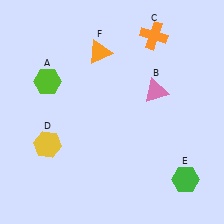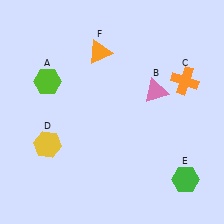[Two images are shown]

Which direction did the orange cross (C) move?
The orange cross (C) moved down.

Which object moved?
The orange cross (C) moved down.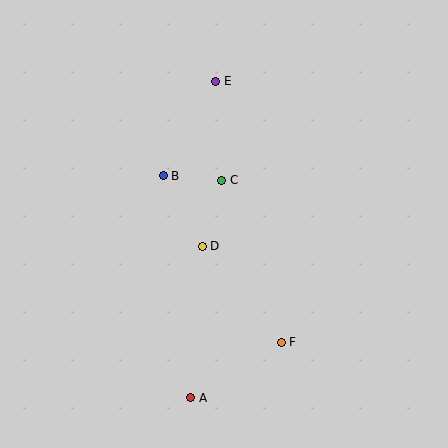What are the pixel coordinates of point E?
Point E is at (216, 81).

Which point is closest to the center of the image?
Point D at (202, 247) is closest to the center.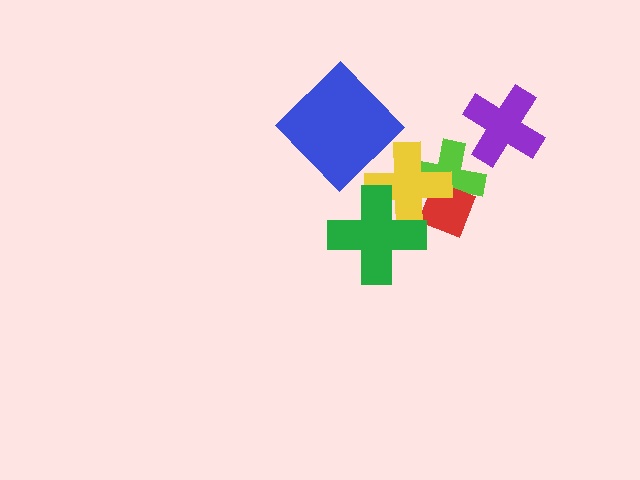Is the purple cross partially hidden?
No, no other shape covers it.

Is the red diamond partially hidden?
Yes, it is partially covered by another shape.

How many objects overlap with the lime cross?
2 objects overlap with the lime cross.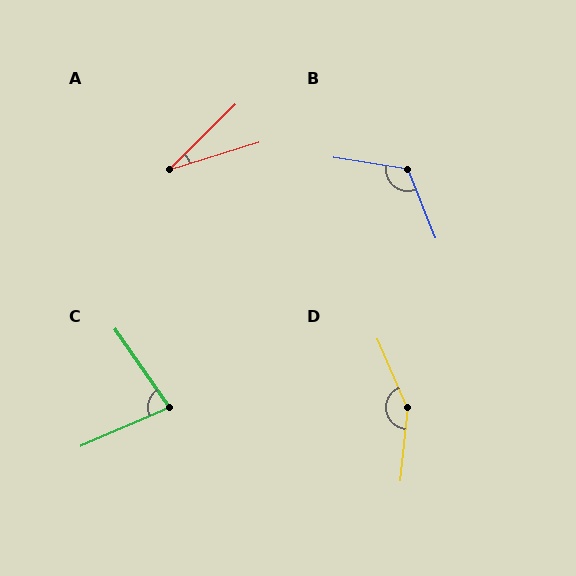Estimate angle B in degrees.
Approximately 120 degrees.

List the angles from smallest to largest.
A (28°), C (79°), B (120°), D (151°).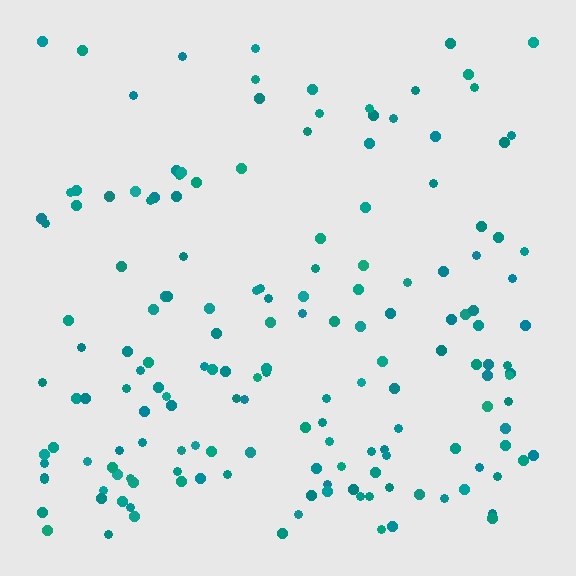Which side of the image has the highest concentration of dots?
The bottom.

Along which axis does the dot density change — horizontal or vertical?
Vertical.